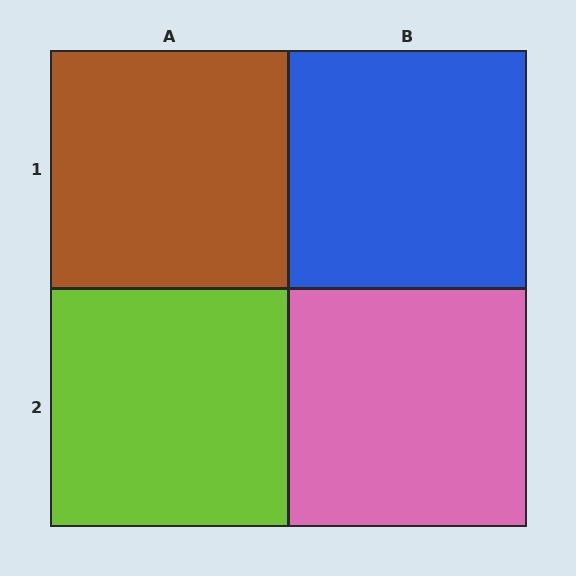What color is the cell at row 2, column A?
Lime.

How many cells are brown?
1 cell is brown.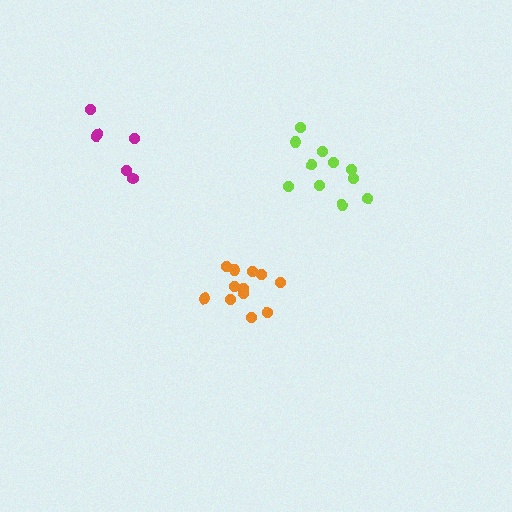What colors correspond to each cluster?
The clusters are colored: magenta, lime, orange.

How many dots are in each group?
Group 1: 6 dots, Group 2: 11 dots, Group 3: 12 dots (29 total).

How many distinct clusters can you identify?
There are 3 distinct clusters.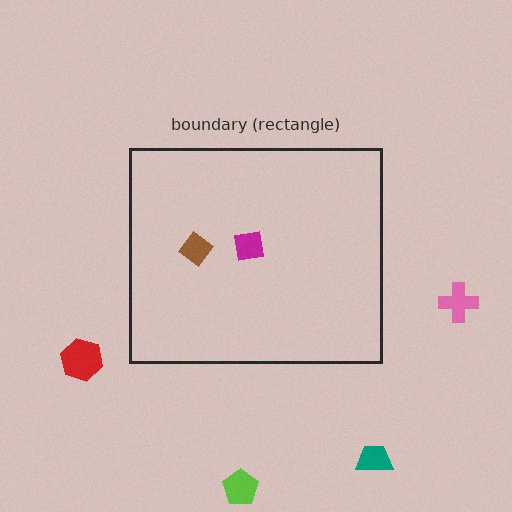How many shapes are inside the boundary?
2 inside, 4 outside.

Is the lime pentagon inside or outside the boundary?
Outside.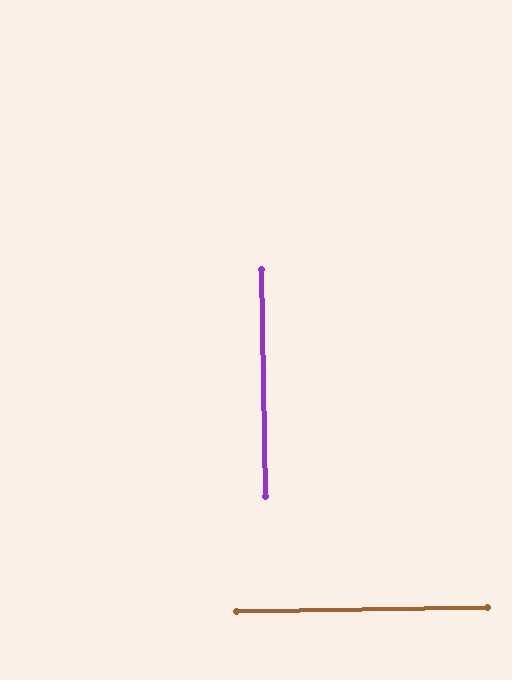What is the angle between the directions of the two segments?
Approximately 90 degrees.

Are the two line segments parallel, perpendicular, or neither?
Perpendicular — they meet at approximately 90°.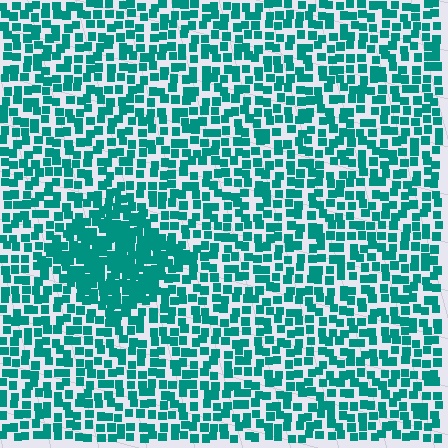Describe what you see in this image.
The image contains small teal elements arranged at two different densities. A diamond-shaped region is visible where the elements are more densely packed than the surrounding area.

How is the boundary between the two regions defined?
The boundary is defined by a change in element density (approximately 1.9x ratio). All elements are the same color, size, and shape.